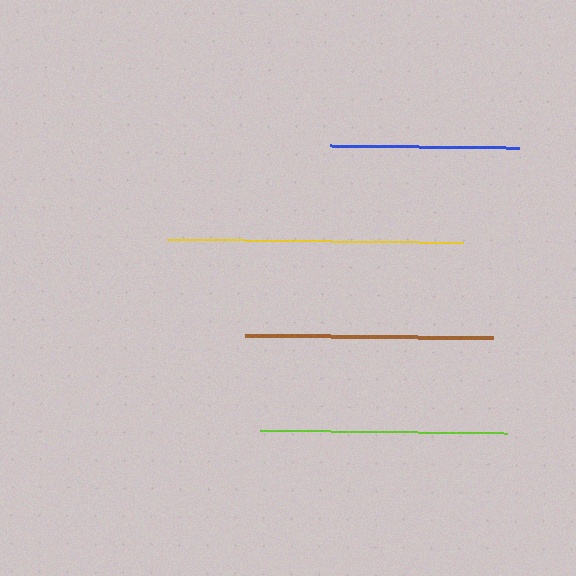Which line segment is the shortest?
The blue line is the shortest at approximately 189 pixels.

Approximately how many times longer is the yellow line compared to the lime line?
The yellow line is approximately 1.2 times the length of the lime line.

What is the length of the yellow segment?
The yellow segment is approximately 296 pixels long.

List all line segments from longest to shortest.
From longest to shortest: yellow, brown, lime, blue.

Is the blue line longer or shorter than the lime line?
The lime line is longer than the blue line.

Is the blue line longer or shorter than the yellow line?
The yellow line is longer than the blue line.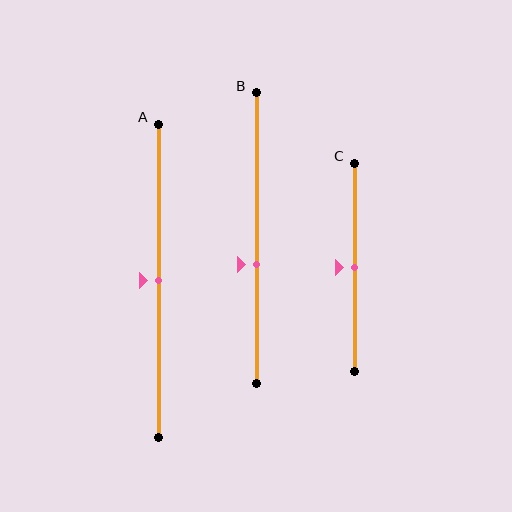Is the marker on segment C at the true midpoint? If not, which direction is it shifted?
Yes, the marker on segment C is at the true midpoint.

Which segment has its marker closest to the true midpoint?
Segment A has its marker closest to the true midpoint.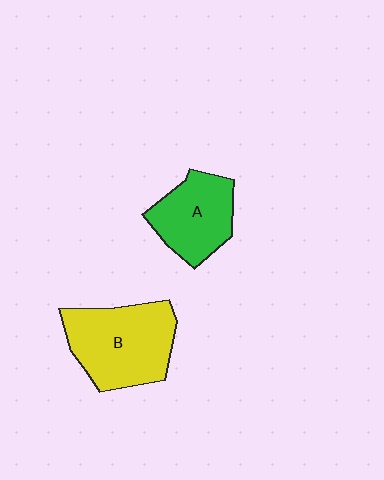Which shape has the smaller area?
Shape A (green).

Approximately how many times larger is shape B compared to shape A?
Approximately 1.4 times.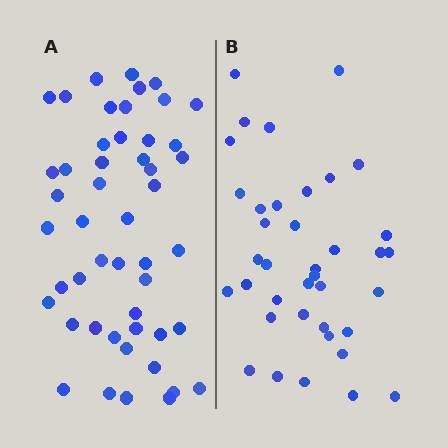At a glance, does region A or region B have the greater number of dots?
Region A (the left region) has more dots.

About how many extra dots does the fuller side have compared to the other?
Region A has roughly 12 or so more dots than region B.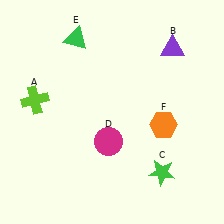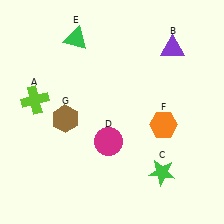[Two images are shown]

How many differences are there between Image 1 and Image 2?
There is 1 difference between the two images.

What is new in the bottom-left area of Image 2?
A brown hexagon (G) was added in the bottom-left area of Image 2.